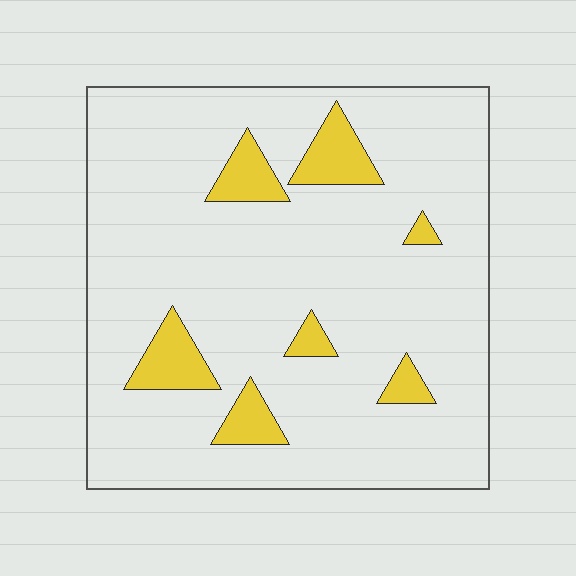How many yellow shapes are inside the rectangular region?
7.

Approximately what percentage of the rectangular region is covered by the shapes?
Approximately 10%.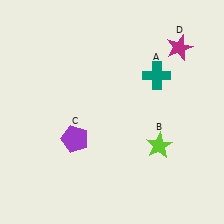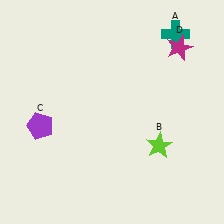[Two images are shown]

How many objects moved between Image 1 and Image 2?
2 objects moved between the two images.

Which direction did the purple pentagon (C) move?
The purple pentagon (C) moved left.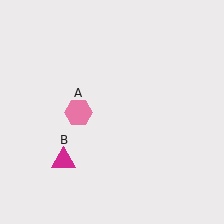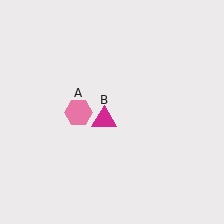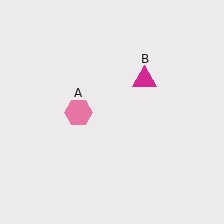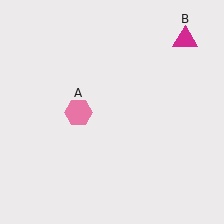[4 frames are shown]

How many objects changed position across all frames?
1 object changed position: magenta triangle (object B).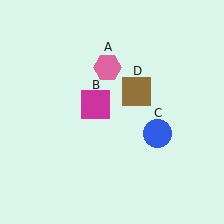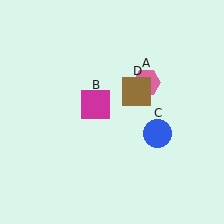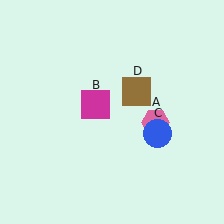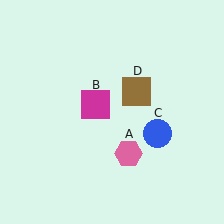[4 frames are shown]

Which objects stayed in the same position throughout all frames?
Magenta square (object B) and blue circle (object C) and brown square (object D) remained stationary.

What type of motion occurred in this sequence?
The pink hexagon (object A) rotated clockwise around the center of the scene.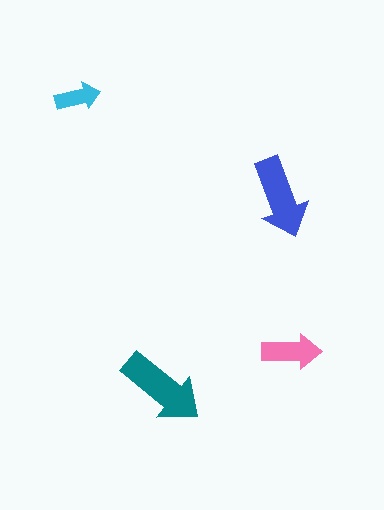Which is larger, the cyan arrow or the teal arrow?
The teal one.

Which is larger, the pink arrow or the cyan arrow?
The pink one.